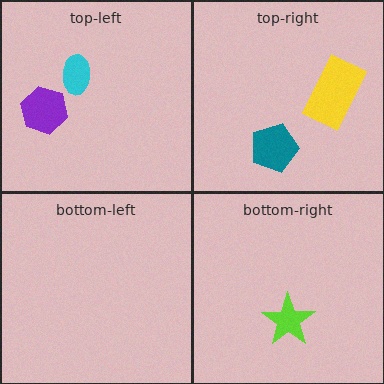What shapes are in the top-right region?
The teal pentagon, the yellow rectangle.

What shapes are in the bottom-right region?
The lime star.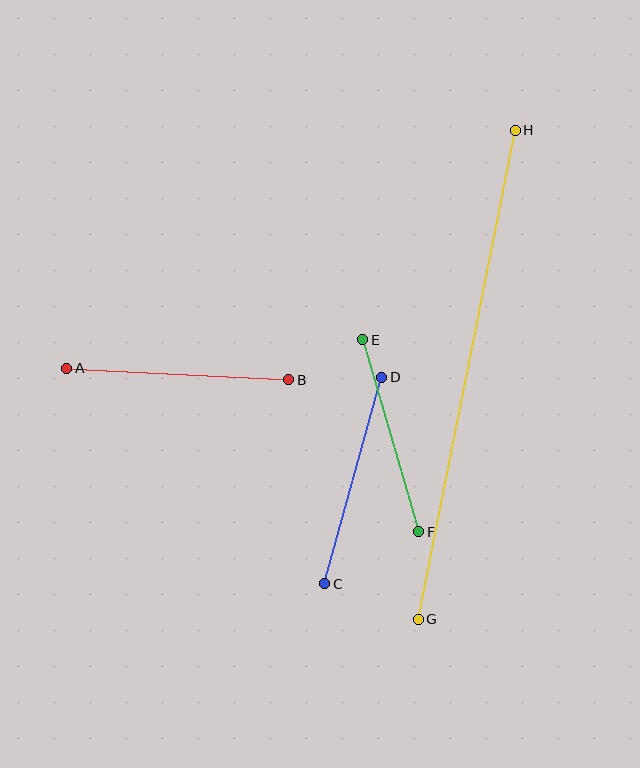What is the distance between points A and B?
The distance is approximately 223 pixels.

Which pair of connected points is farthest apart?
Points G and H are farthest apart.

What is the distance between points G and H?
The distance is approximately 499 pixels.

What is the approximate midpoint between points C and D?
The midpoint is at approximately (353, 481) pixels.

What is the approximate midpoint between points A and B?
The midpoint is at approximately (178, 374) pixels.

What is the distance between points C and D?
The distance is approximately 214 pixels.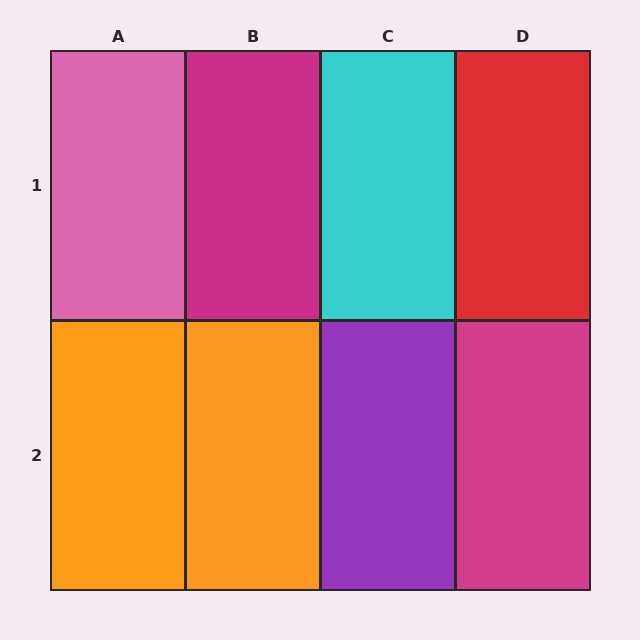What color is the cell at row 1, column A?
Pink.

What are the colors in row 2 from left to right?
Orange, orange, purple, magenta.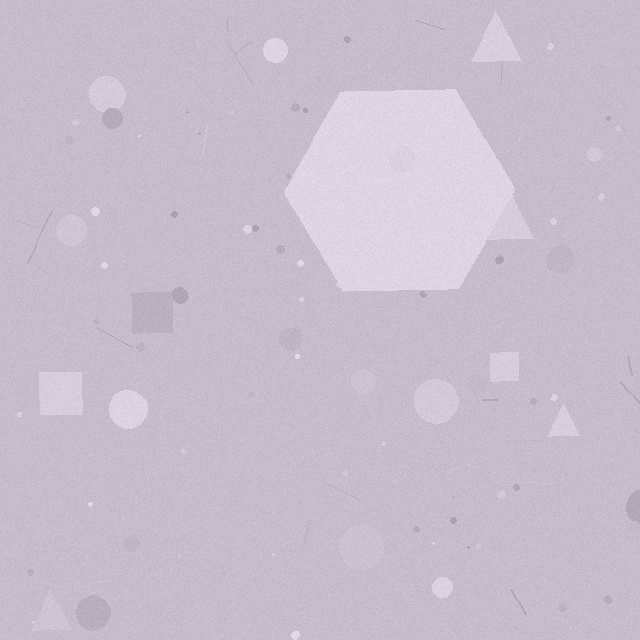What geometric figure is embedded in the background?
A hexagon is embedded in the background.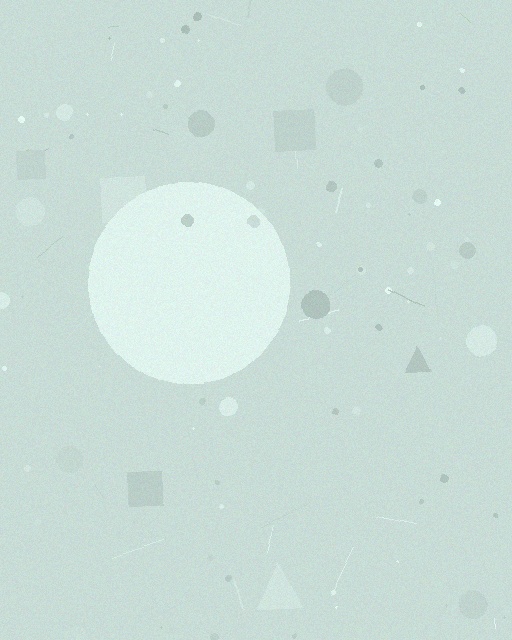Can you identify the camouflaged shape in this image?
The camouflaged shape is a circle.